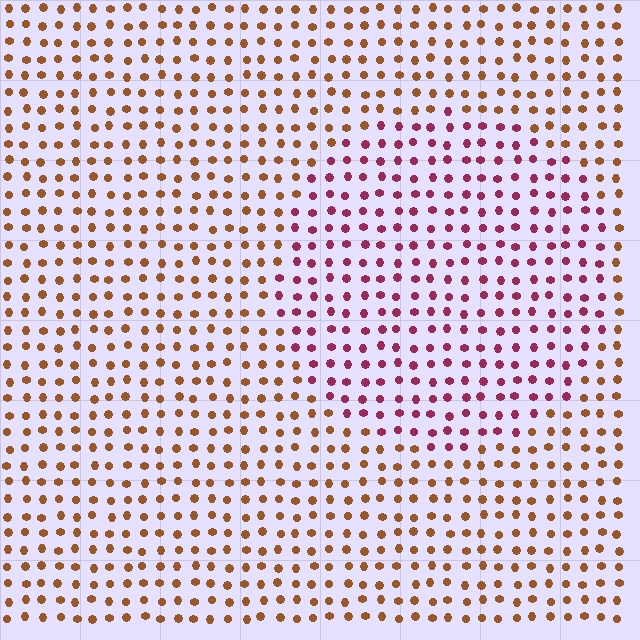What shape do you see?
I see a circle.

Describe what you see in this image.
The image is filled with small brown elements in a uniform arrangement. A circle-shaped region is visible where the elements are tinted to a slightly different hue, forming a subtle color boundary.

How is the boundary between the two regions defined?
The boundary is defined purely by a slight shift in hue (about 51 degrees). Spacing, size, and orientation are identical on both sides.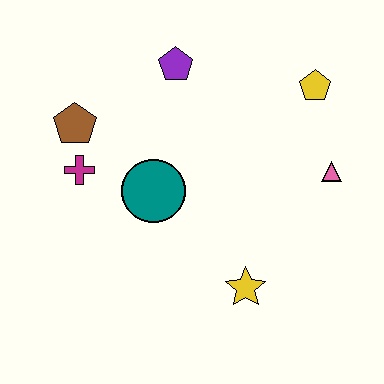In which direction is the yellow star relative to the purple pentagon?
The yellow star is below the purple pentagon.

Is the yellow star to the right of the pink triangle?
No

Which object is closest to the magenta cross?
The brown pentagon is closest to the magenta cross.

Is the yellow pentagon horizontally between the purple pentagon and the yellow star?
No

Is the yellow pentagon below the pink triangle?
No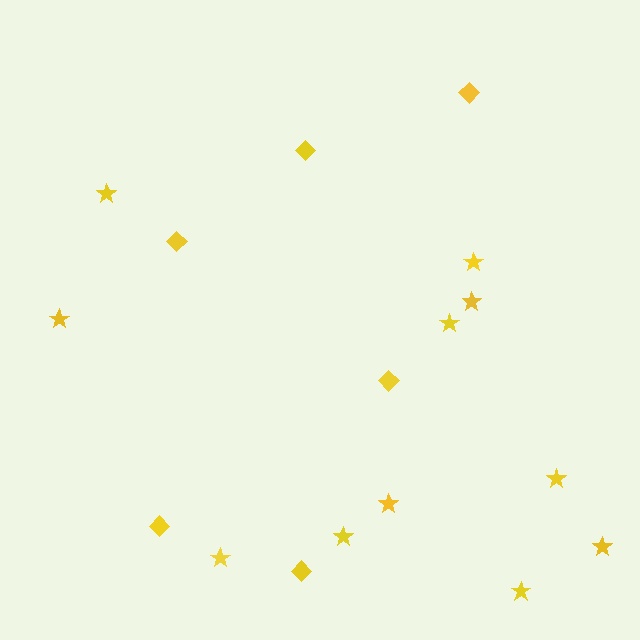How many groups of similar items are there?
There are 2 groups: one group of diamonds (6) and one group of stars (11).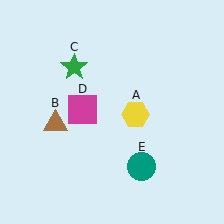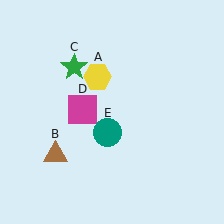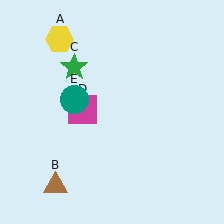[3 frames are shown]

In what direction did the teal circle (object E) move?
The teal circle (object E) moved up and to the left.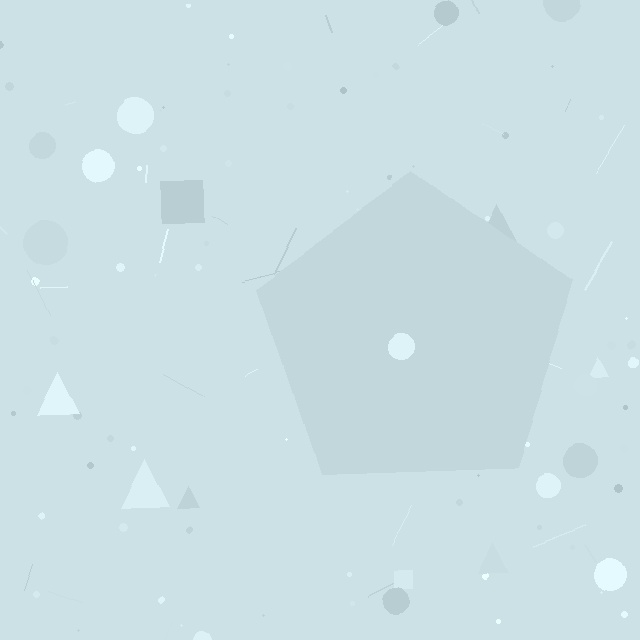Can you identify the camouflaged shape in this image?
The camouflaged shape is a pentagon.